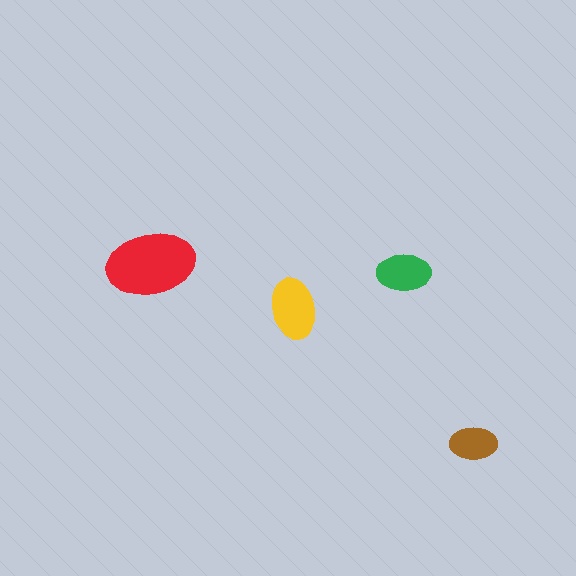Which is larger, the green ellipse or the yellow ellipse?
The yellow one.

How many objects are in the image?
There are 4 objects in the image.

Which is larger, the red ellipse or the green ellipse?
The red one.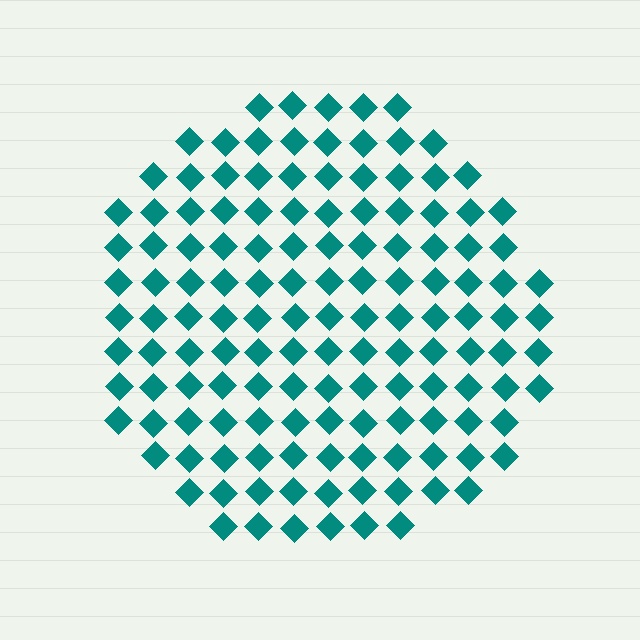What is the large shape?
The large shape is a circle.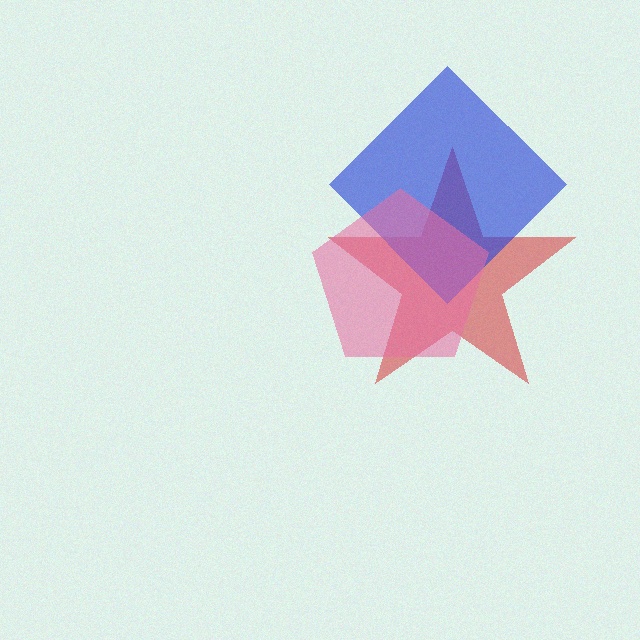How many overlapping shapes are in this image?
There are 3 overlapping shapes in the image.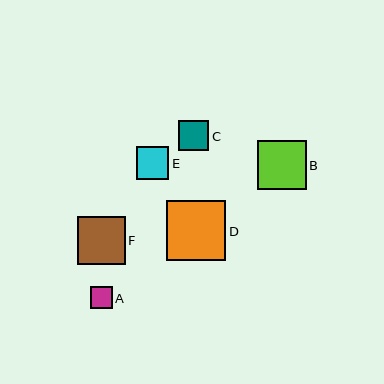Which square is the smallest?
Square A is the smallest with a size of approximately 22 pixels.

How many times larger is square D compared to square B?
Square D is approximately 1.2 times the size of square B.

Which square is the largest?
Square D is the largest with a size of approximately 60 pixels.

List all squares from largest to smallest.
From largest to smallest: D, B, F, E, C, A.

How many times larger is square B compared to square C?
Square B is approximately 1.6 times the size of square C.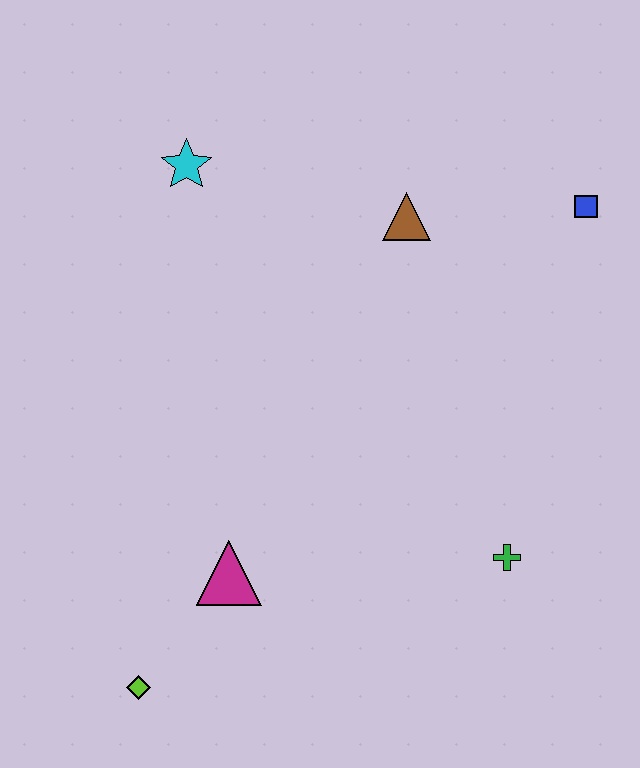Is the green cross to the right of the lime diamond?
Yes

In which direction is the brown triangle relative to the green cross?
The brown triangle is above the green cross.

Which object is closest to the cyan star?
The brown triangle is closest to the cyan star.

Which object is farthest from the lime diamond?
The blue square is farthest from the lime diamond.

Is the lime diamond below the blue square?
Yes